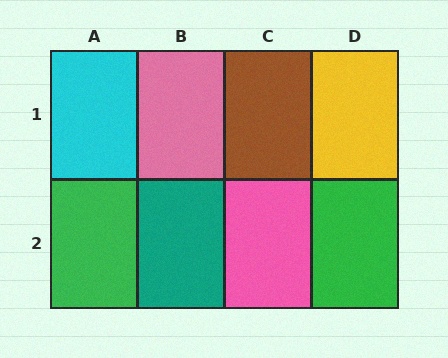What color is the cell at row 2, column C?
Pink.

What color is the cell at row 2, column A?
Green.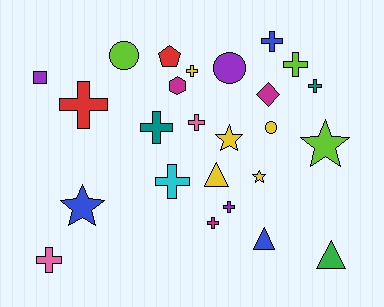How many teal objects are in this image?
There are 2 teal objects.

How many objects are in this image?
There are 25 objects.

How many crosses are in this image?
There are 11 crosses.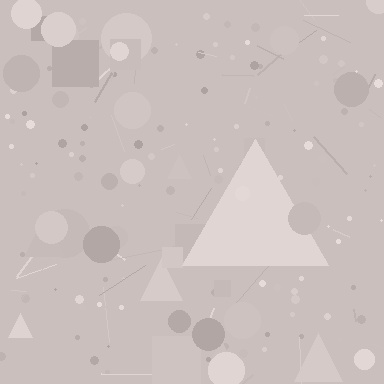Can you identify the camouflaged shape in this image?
The camouflaged shape is a triangle.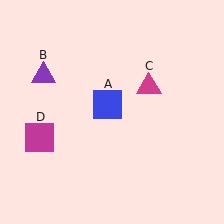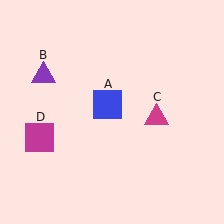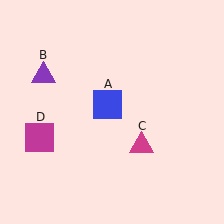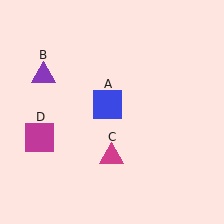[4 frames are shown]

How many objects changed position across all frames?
1 object changed position: magenta triangle (object C).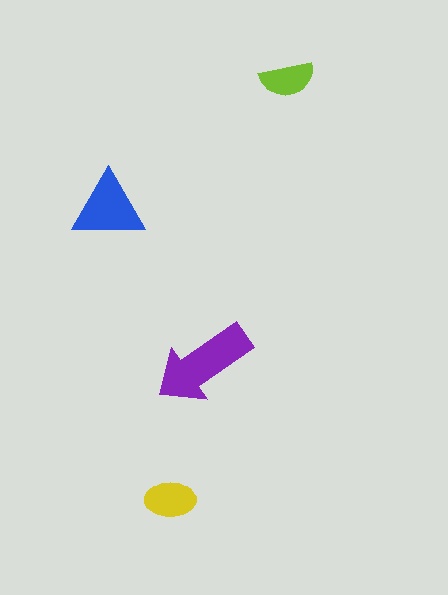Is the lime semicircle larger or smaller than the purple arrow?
Smaller.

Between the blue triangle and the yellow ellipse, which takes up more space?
The blue triangle.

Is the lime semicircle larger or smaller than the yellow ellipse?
Smaller.